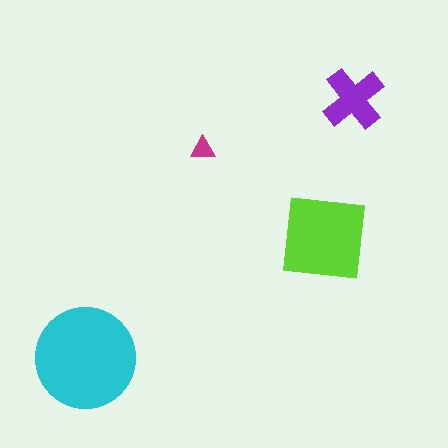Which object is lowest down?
The cyan circle is bottommost.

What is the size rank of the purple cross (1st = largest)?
3rd.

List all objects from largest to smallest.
The cyan circle, the lime square, the purple cross, the magenta triangle.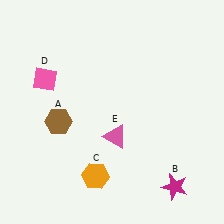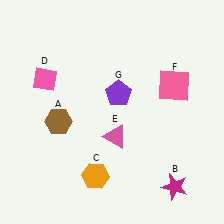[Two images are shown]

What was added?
A pink square (F), a purple pentagon (G) were added in Image 2.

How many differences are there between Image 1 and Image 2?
There are 2 differences between the two images.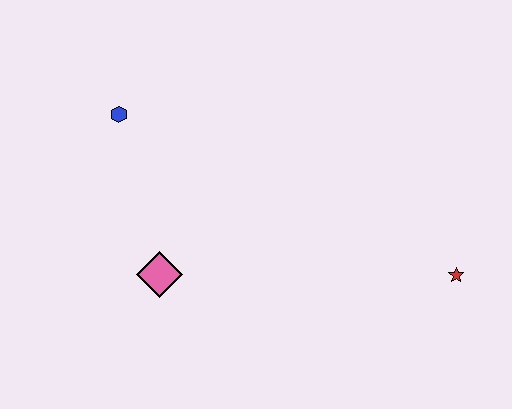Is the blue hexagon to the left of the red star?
Yes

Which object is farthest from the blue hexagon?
The red star is farthest from the blue hexagon.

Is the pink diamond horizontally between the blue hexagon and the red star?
Yes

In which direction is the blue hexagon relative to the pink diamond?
The blue hexagon is above the pink diamond.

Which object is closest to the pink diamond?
The blue hexagon is closest to the pink diamond.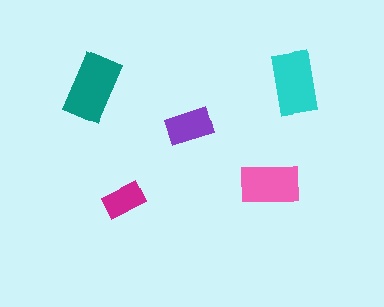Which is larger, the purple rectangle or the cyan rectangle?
The cyan one.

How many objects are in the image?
There are 5 objects in the image.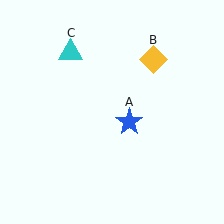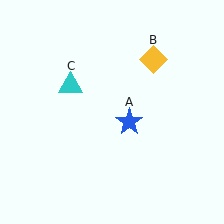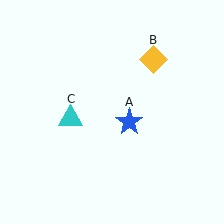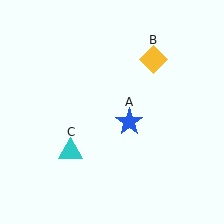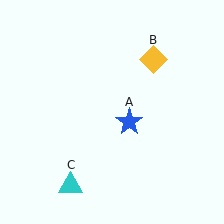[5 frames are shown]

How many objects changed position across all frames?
1 object changed position: cyan triangle (object C).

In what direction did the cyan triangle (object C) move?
The cyan triangle (object C) moved down.